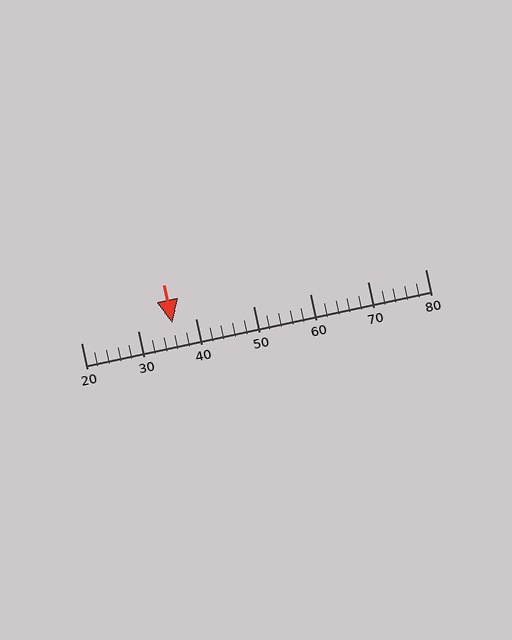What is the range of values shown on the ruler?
The ruler shows values from 20 to 80.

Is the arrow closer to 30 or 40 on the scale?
The arrow is closer to 40.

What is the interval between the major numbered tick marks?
The major tick marks are spaced 10 units apart.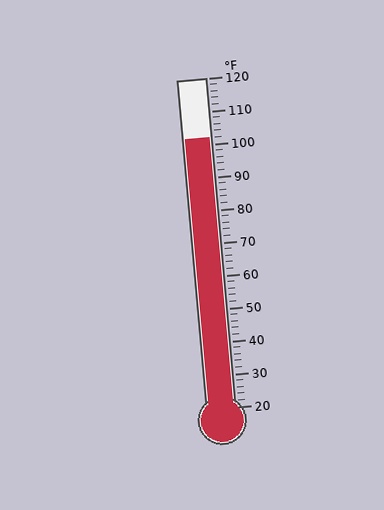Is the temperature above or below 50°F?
The temperature is above 50°F.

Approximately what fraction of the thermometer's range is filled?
The thermometer is filled to approximately 80% of its range.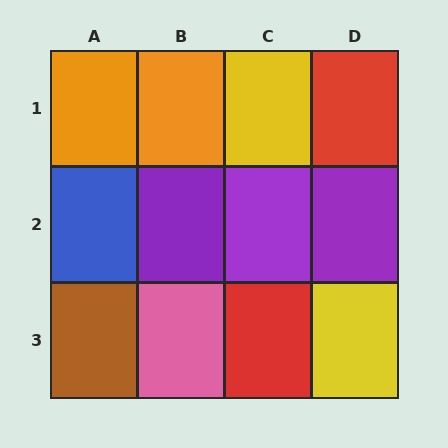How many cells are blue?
1 cell is blue.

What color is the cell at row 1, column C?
Yellow.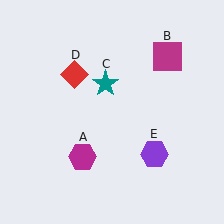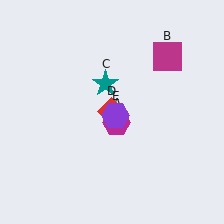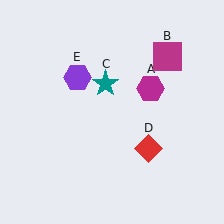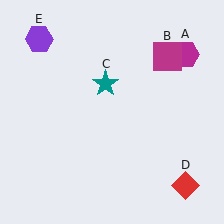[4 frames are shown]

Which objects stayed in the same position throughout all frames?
Magenta square (object B) and teal star (object C) remained stationary.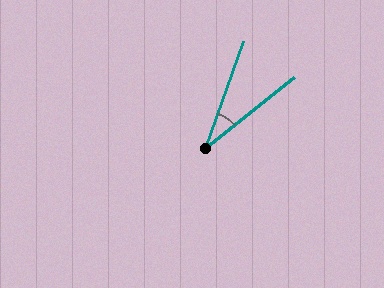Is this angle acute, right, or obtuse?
It is acute.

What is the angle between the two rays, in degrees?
Approximately 32 degrees.